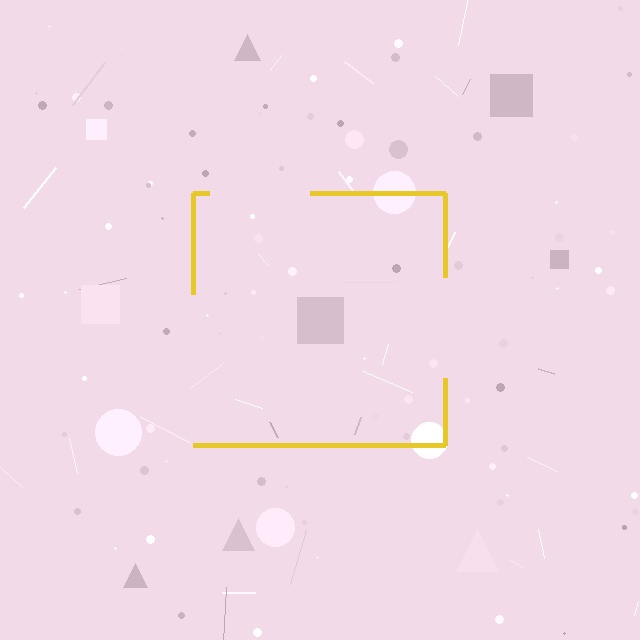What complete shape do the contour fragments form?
The contour fragments form a square.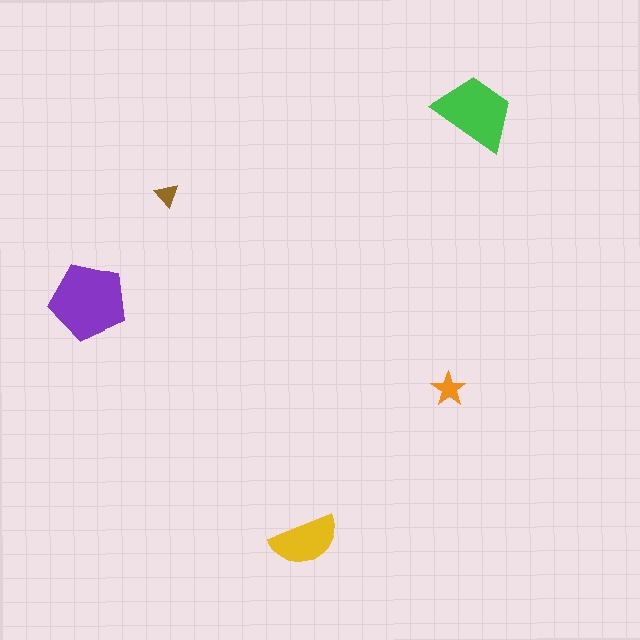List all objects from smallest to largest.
The brown triangle, the orange star, the yellow semicircle, the green trapezoid, the purple pentagon.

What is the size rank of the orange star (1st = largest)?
4th.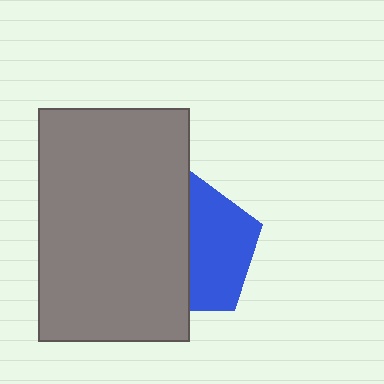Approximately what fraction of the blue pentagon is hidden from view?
Roughly 50% of the blue pentagon is hidden behind the gray rectangle.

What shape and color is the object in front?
The object in front is a gray rectangle.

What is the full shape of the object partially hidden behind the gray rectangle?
The partially hidden object is a blue pentagon.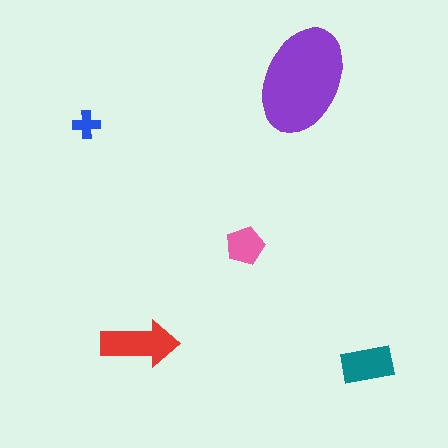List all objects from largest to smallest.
The purple ellipse, the red arrow, the teal rectangle, the pink pentagon, the blue cross.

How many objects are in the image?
There are 5 objects in the image.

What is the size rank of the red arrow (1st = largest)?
2nd.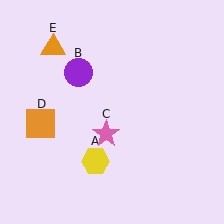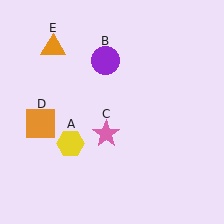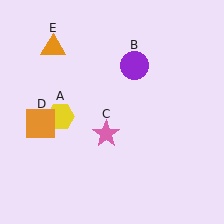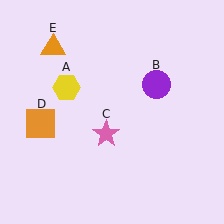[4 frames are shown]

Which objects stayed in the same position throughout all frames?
Pink star (object C) and orange square (object D) and orange triangle (object E) remained stationary.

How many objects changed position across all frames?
2 objects changed position: yellow hexagon (object A), purple circle (object B).